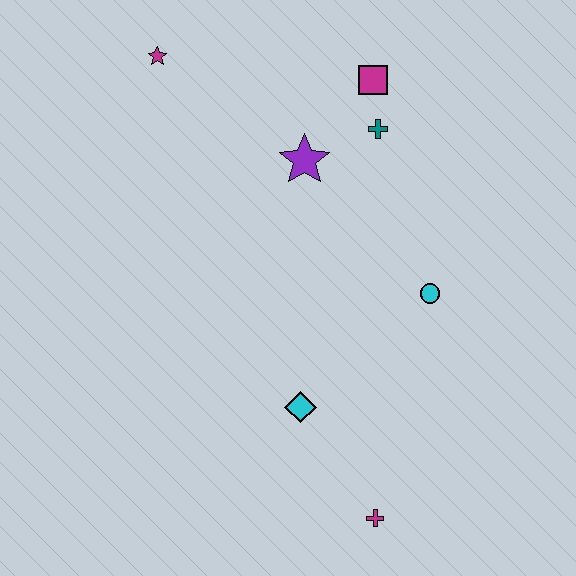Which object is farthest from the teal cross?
The magenta cross is farthest from the teal cross.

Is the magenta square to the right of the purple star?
Yes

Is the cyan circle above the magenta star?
No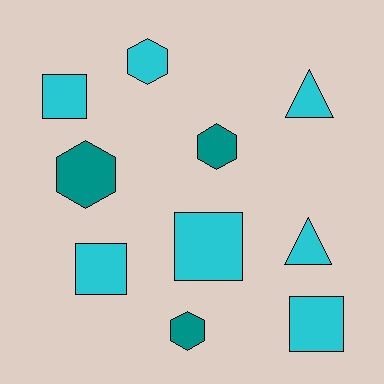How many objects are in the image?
There are 10 objects.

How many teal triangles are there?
There are no teal triangles.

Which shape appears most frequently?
Hexagon, with 4 objects.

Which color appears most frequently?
Cyan, with 7 objects.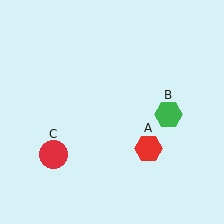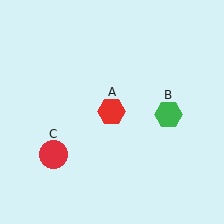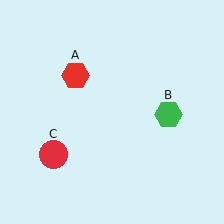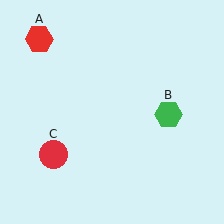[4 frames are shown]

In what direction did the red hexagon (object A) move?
The red hexagon (object A) moved up and to the left.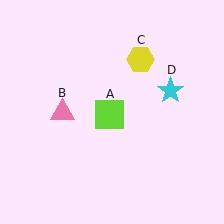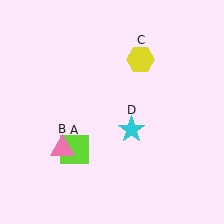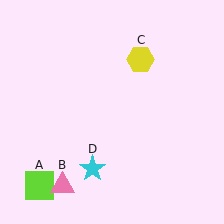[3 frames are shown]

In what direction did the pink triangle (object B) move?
The pink triangle (object B) moved down.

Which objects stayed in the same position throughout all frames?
Yellow hexagon (object C) remained stationary.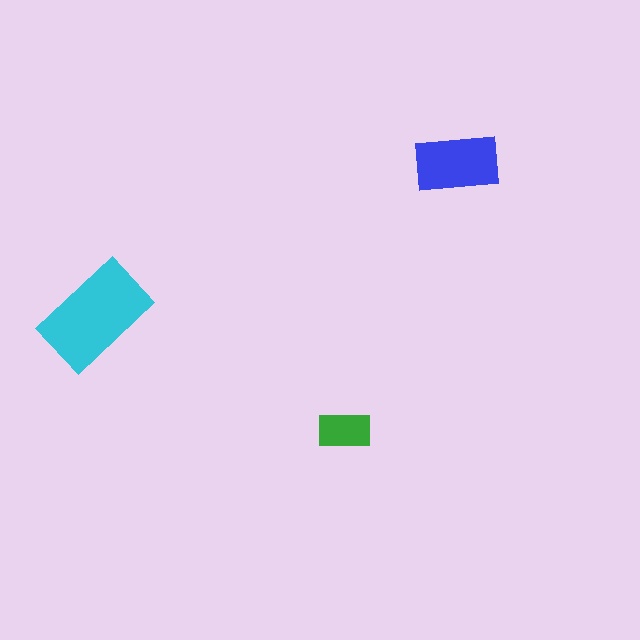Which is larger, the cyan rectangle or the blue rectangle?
The cyan one.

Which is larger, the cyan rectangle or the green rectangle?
The cyan one.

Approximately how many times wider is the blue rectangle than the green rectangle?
About 1.5 times wider.